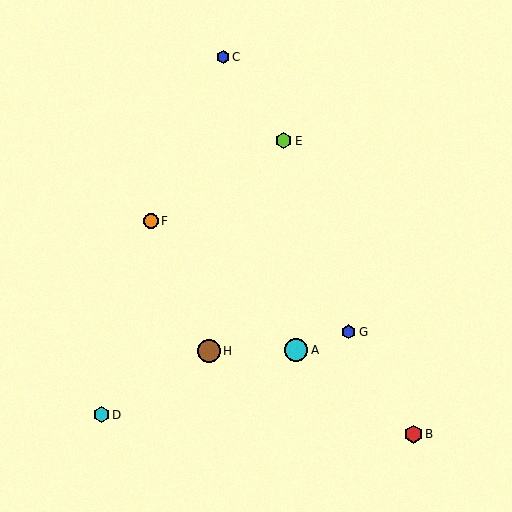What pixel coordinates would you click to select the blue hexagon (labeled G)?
Click at (349, 332) to select the blue hexagon G.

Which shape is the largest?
The cyan circle (labeled A) is the largest.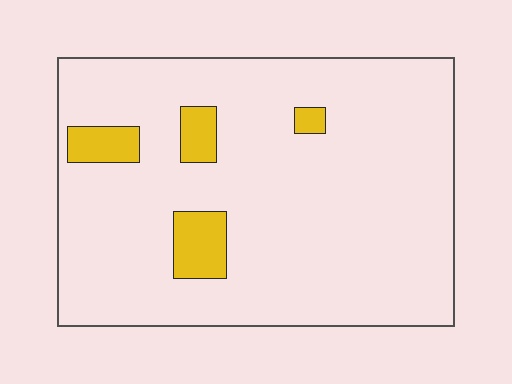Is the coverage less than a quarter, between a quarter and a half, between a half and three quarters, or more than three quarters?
Less than a quarter.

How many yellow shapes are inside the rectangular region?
4.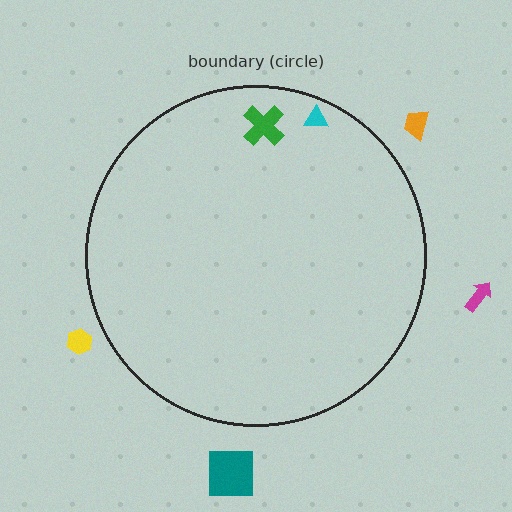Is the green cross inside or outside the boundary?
Inside.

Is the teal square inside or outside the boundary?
Outside.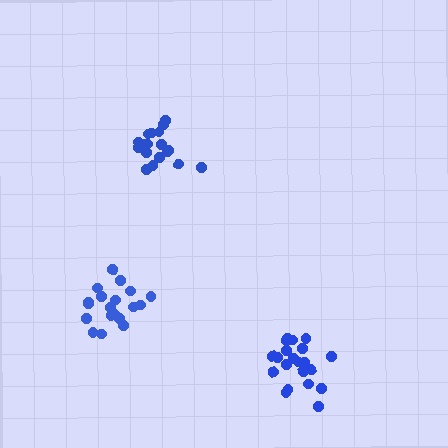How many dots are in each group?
Group 1: 18 dots, Group 2: 21 dots, Group 3: 19 dots (58 total).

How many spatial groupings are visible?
There are 3 spatial groupings.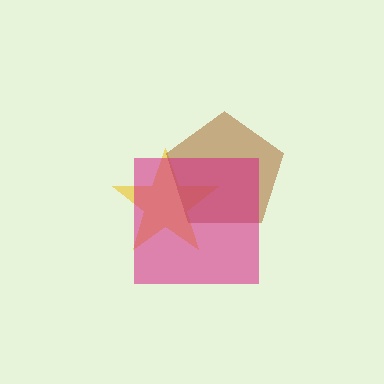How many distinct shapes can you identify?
There are 3 distinct shapes: a yellow star, a brown pentagon, a magenta square.